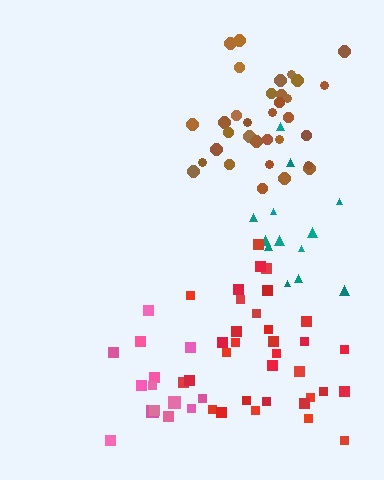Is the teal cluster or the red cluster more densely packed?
Red.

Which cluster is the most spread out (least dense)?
Teal.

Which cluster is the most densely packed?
Pink.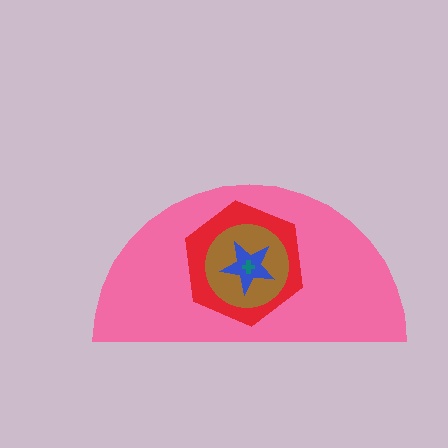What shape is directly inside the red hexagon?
The brown circle.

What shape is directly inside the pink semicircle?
The red hexagon.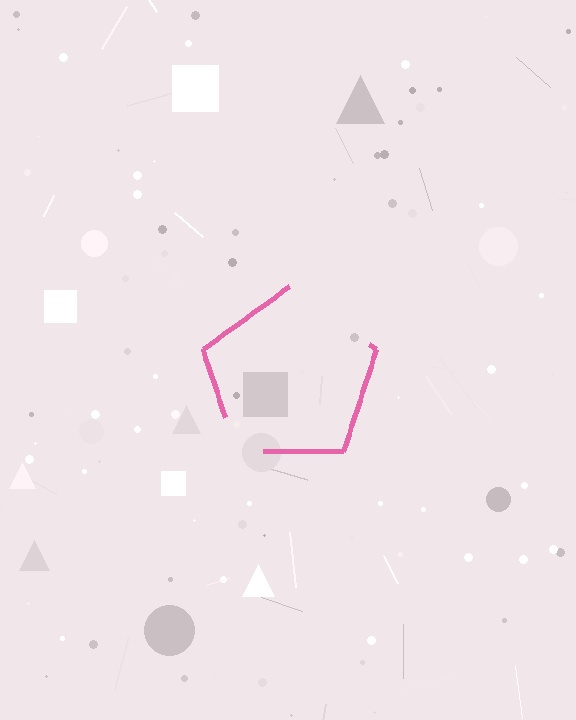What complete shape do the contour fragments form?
The contour fragments form a pentagon.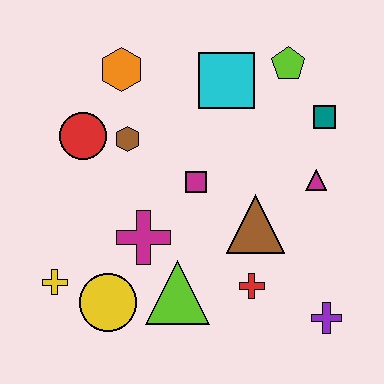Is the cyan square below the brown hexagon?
No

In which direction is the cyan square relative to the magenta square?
The cyan square is above the magenta square.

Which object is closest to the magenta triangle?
The teal square is closest to the magenta triangle.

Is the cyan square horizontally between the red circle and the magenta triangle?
Yes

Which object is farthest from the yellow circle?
The lime pentagon is farthest from the yellow circle.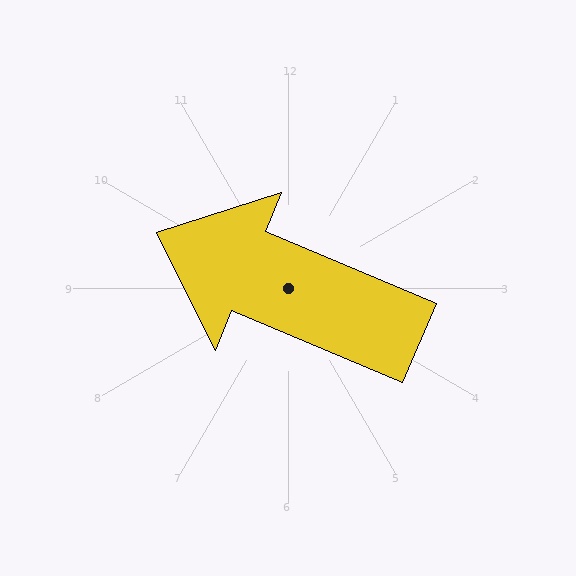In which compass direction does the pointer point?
Northwest.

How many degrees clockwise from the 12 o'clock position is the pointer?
Approximately 293 degrees.